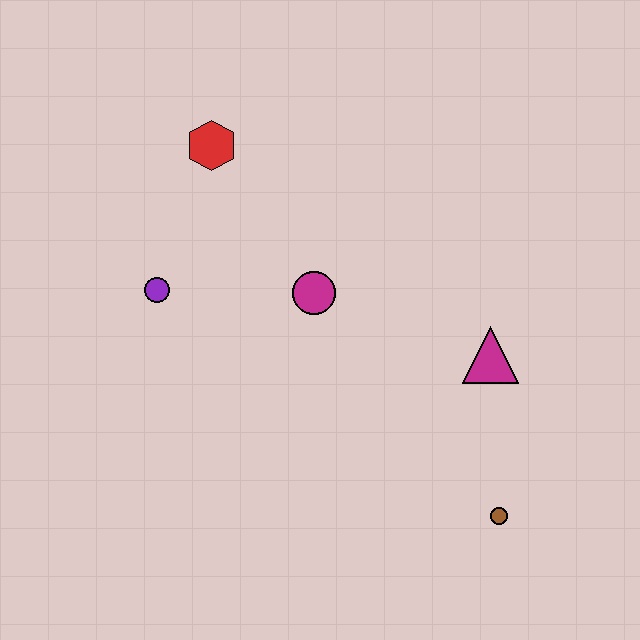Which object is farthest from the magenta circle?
The brown circle is farthest from the magenta circle.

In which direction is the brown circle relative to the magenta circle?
The brown circle is below the magenta circle.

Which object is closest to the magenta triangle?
The brown circle is closest to the magenta triangle.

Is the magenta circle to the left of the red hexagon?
No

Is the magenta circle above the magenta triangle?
Yes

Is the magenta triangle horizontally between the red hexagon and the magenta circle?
No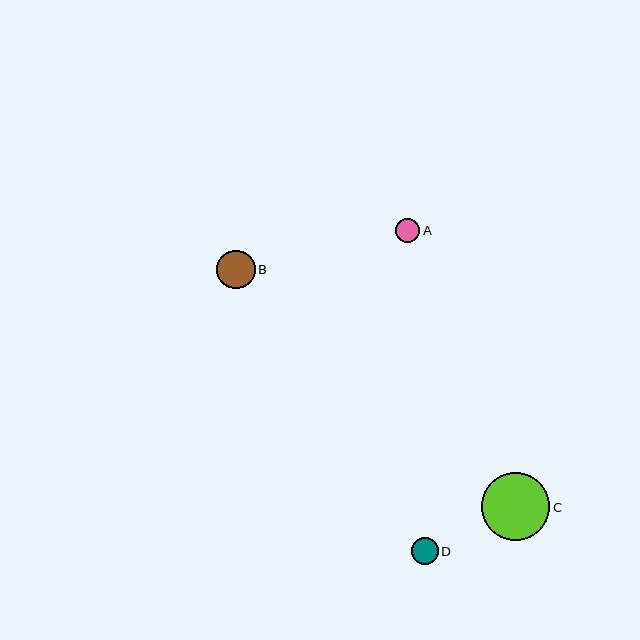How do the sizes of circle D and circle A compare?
Circle D and circle A are approximately the same size.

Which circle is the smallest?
Circle A is the smallest with a size of approximately 24 pixels.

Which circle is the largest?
Circle C is the largest with a size of approximately 69 pixels.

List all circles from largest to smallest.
From largest to smallest: C, B, D, A.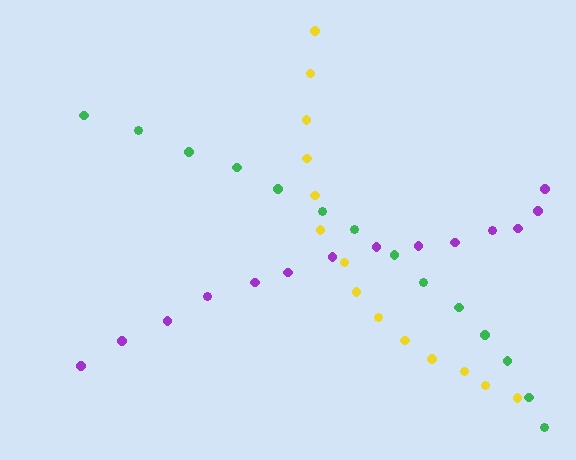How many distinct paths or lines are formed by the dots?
There are 3 distinct paths.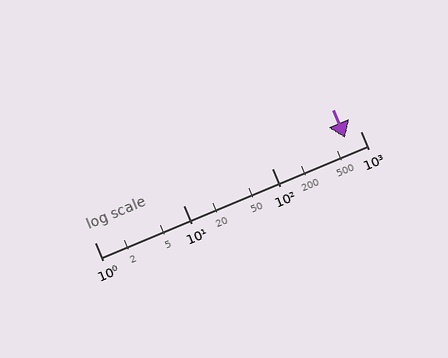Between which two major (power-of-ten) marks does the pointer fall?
The pointer is between 100 and 1000.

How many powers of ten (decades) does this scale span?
The scale spans 3 decades, from 1 to 1000.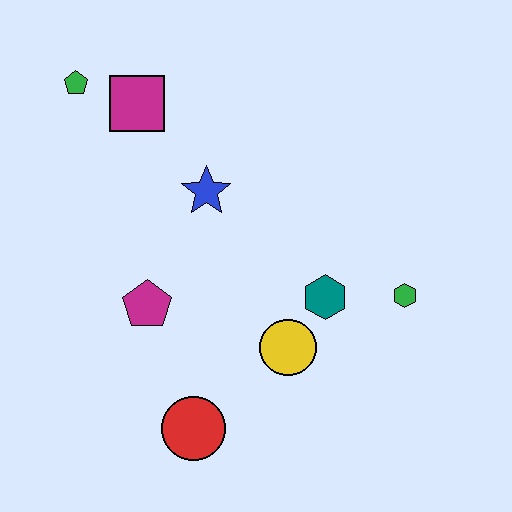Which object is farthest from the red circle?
The green pentagon is farthest from the red circle.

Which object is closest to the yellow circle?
The teal hexagon is closest to the yellow circle.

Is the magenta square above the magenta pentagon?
Yes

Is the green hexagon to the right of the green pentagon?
Yes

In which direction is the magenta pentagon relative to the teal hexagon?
The magenta pentagon is to the left of the teal hexagon.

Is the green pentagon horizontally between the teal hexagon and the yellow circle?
No